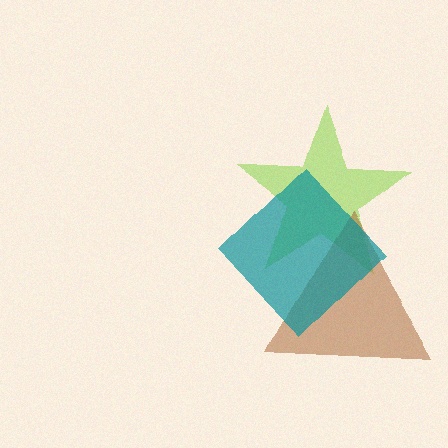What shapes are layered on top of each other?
The layered shapes are: a lime star, a brown triangle, a teal diamond.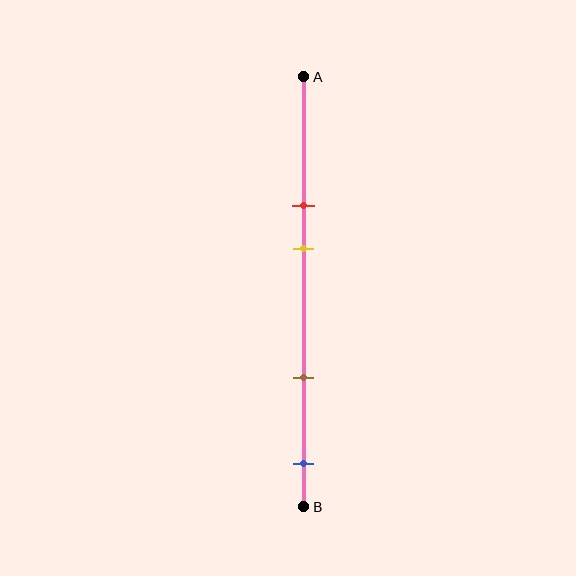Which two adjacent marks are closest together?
The red and yellow marks are the closest adjacent pair.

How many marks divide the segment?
There are 4 marks dividing the segment.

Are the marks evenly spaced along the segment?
No, the marks are not evenly spaced.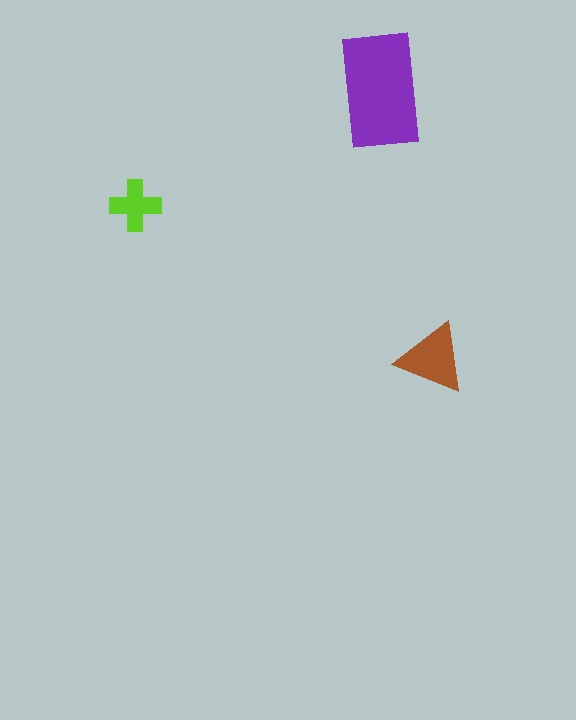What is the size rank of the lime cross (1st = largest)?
3rd.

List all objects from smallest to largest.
The lime cross, the brown triangle, the purple rectangle.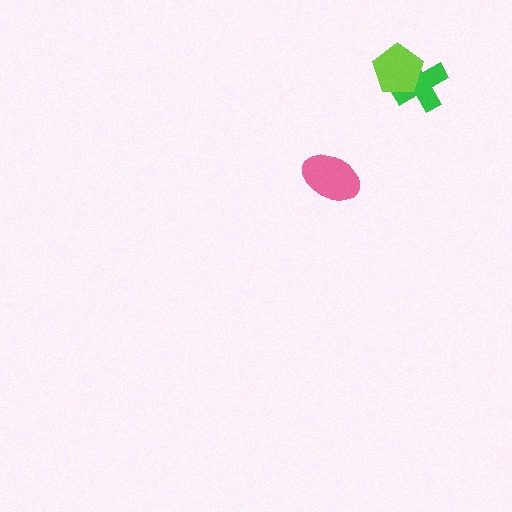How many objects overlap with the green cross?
1 object overlaps with the green cross.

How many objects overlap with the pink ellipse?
0 objects overlap with the pink ellipse.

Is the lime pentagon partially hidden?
No, no other shape covers it.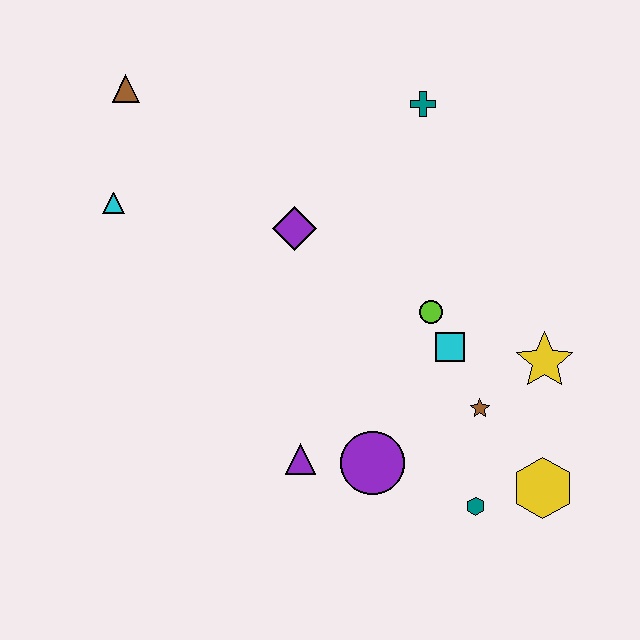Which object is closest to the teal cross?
The purple diamond is closest to the teal cross.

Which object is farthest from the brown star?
The brown triangle is farthest from the brown star.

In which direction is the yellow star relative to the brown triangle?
The yellow star is to the right of the brown triangle.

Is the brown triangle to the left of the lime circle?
Yes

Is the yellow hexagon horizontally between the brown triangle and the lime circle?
No